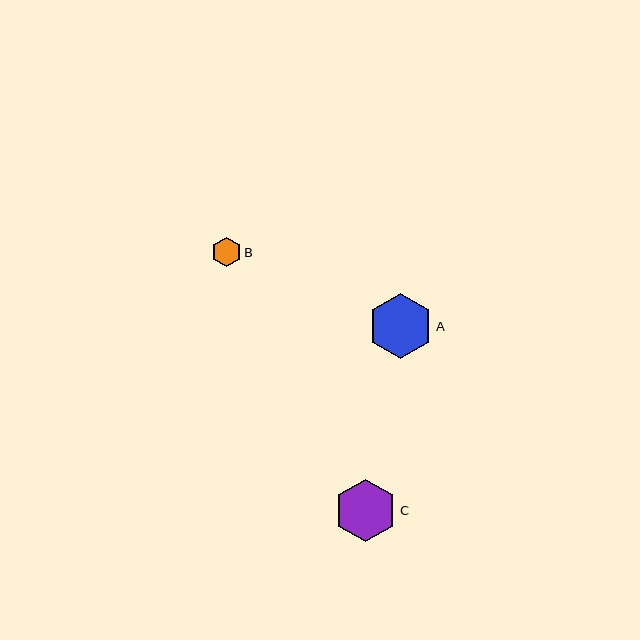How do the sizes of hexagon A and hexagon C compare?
Hexagon A and hexagon C are approximately the same size.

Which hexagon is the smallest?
Hexagon B is the smallest with a size of approximately 29 pixels.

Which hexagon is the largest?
Hexagon A is the largest with a size of approximately 65 pixels.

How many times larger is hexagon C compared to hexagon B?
Hexagon C is approximately 2.1 times the size of hexagon B.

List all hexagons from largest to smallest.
From largest to smallest: A, C, B.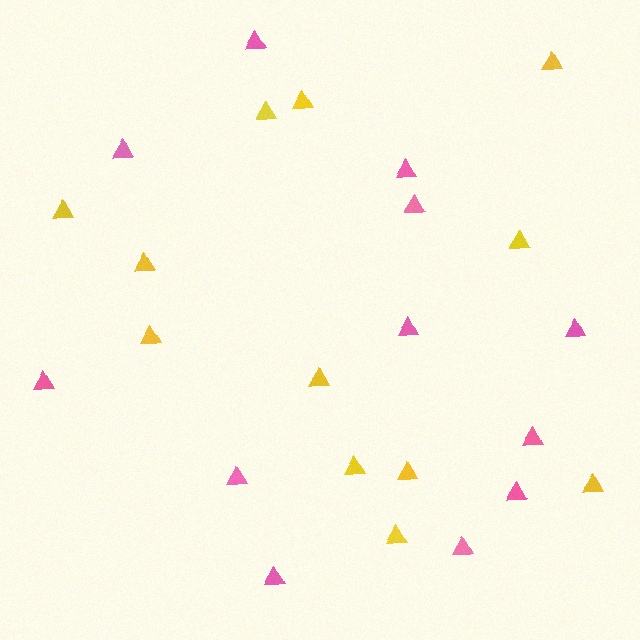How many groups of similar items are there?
There are 2 groups: one group of pink triangles (12) and one group of yellow triangles (12).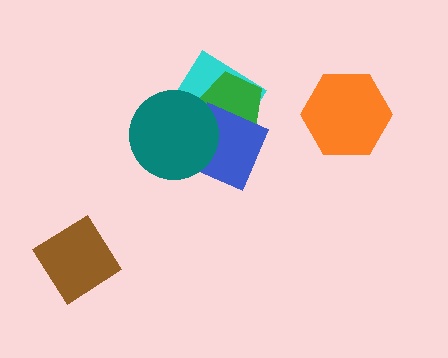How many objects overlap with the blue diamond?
3 objects overlap with the blue diamond.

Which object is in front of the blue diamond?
The teal circle is in front of the blue diamond.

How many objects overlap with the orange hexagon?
0 objects overlap with the orange hexagon.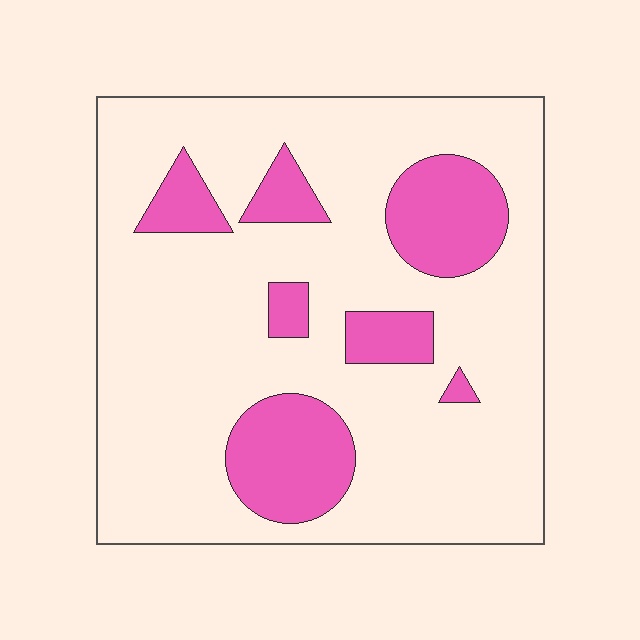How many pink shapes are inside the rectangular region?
7.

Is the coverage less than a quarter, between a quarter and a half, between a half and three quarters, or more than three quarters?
Less than a quarter.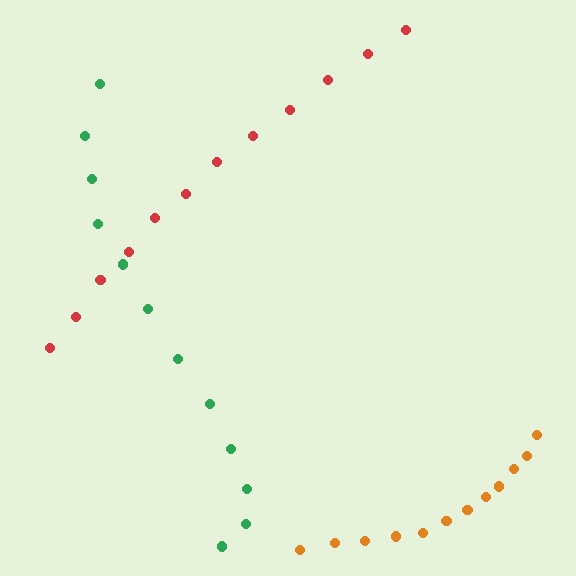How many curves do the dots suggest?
There are 3 distinct paths.